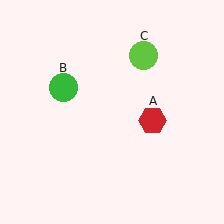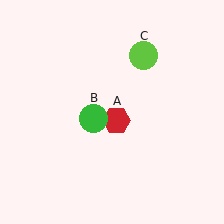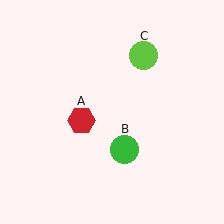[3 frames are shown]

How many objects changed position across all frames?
2 objects changed position: red hexagon (object A), green circle (object B).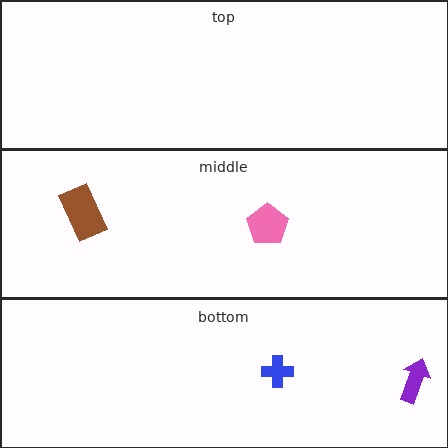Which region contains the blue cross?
The bottom region.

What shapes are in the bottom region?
The blue cross, the purple arrow.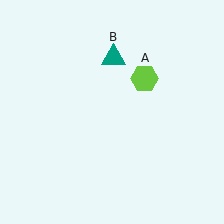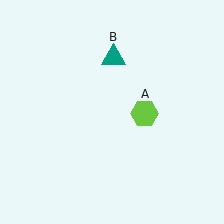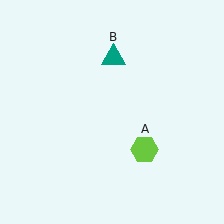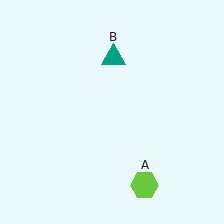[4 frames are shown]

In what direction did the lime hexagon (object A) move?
The lime hexagon (object A) moved down.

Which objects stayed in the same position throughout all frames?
Teal triangle (object B) remained stationary.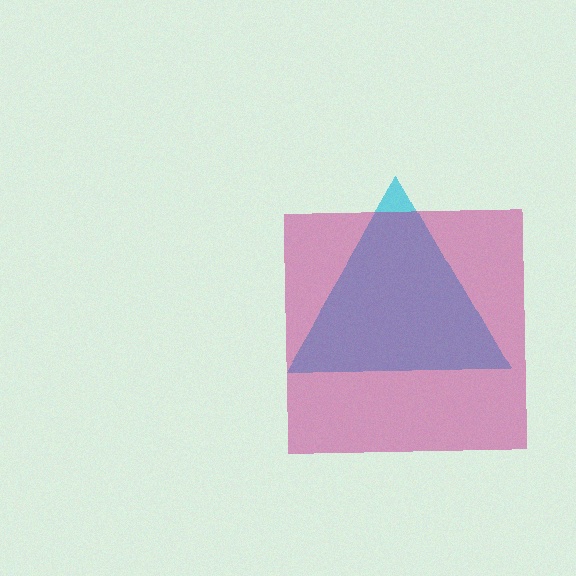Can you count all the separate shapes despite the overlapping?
Yes, there are 2 separate shapes.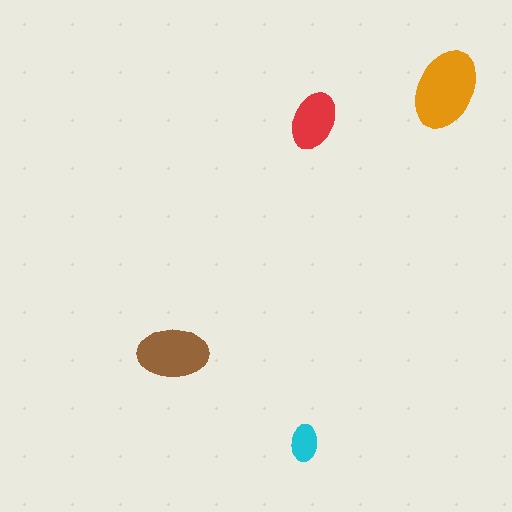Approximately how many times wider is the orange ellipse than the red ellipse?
About 1.5 times wider.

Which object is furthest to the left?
The brown ellipse is leftmost.